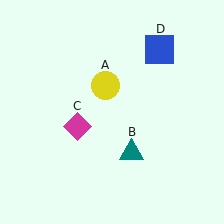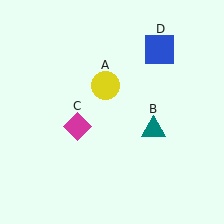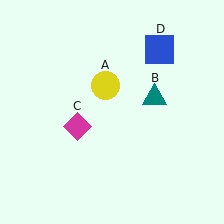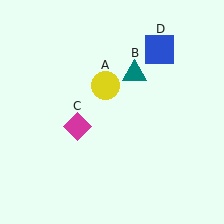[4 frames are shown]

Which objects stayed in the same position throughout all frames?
Yellow circle (object A) and magenta diamond (object C) and blue square (object D) remained stationary.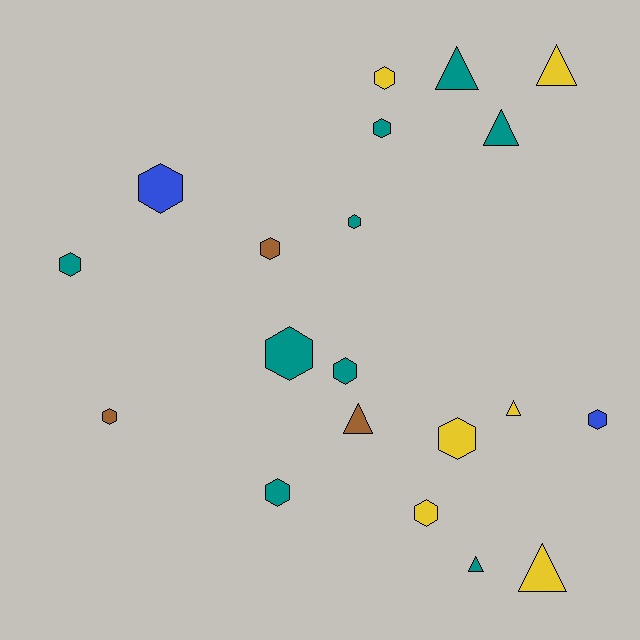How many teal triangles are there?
There are 3 teal triangles.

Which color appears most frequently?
Teal, with 9 objects.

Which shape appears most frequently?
Hexagon, with 13 objects.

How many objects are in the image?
There are 20 objects.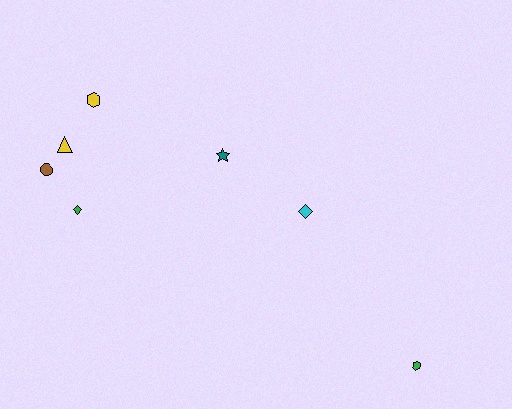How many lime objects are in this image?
There are no lime objects.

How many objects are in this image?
There are 7 objects.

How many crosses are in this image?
There are no crosses.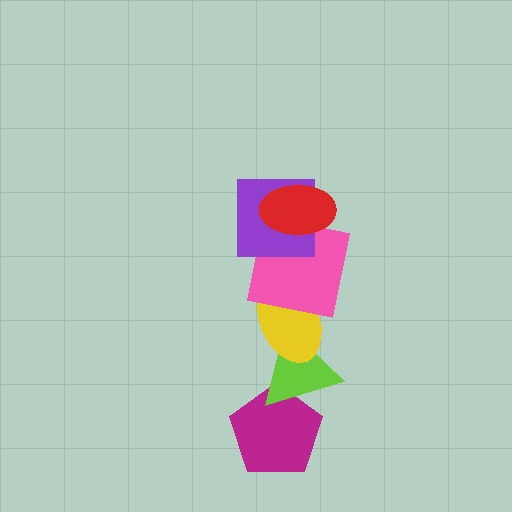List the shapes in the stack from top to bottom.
From top to bottom: the red ellipse, the purple square, the pink square, the yellow ellipse, the lime triangle, the magenta pentagon.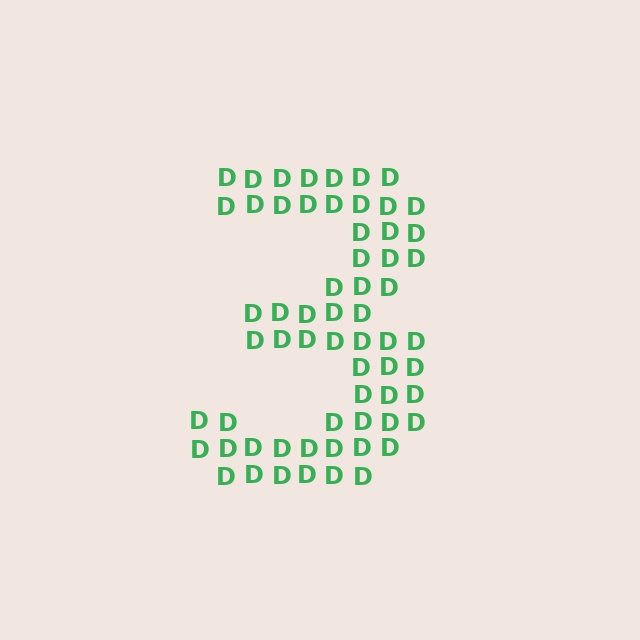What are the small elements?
The small elements are letter D's.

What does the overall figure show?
The overall figure shows the digit 3.